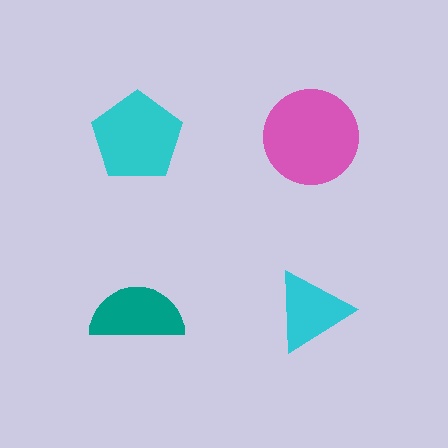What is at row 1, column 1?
A cyan pentagon.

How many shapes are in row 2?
2 shapes.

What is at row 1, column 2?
A pink circle.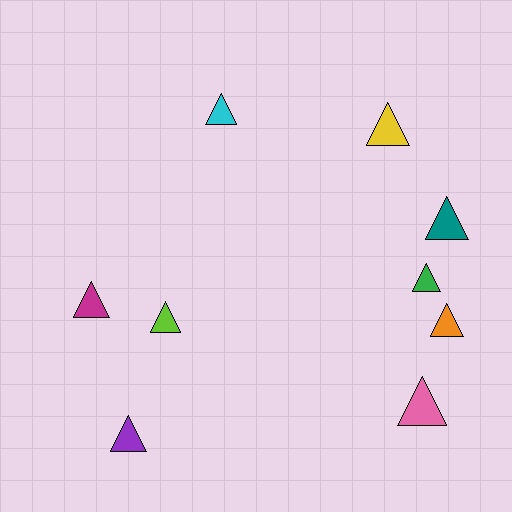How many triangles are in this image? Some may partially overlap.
There are 9 triangles.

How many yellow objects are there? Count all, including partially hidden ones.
There is 1 yellow object.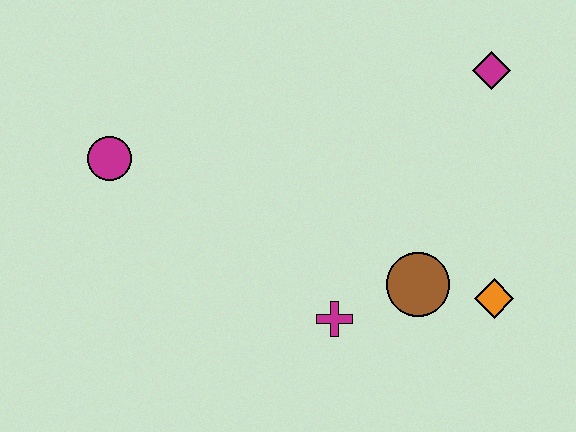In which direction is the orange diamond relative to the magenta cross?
The orange diamond is to the right of the magenta cross.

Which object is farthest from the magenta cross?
The magenta diamond is farthest from the magenta cross.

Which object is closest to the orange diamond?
The brown circle is closest to the orange diamond.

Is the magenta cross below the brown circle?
Yes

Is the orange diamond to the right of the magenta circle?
Yes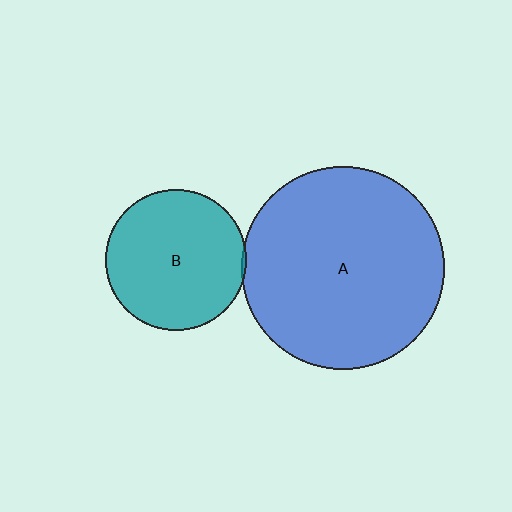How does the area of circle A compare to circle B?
Approximately 2.1 times.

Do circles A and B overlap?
Yes.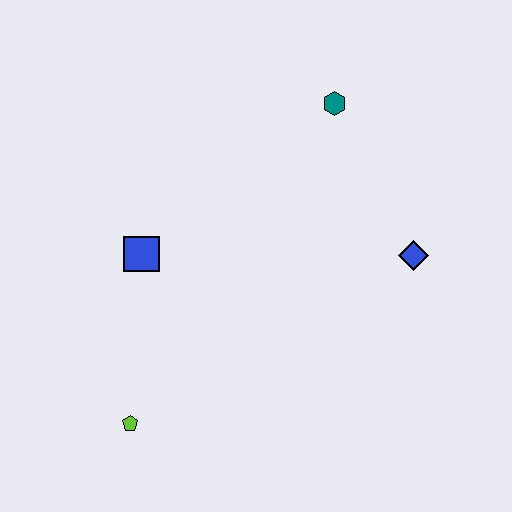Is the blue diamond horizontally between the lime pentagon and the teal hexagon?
No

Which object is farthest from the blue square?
The blue diamond is farthest from the blue square.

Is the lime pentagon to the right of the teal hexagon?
No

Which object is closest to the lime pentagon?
The blue square is closest to the lime pentagon.